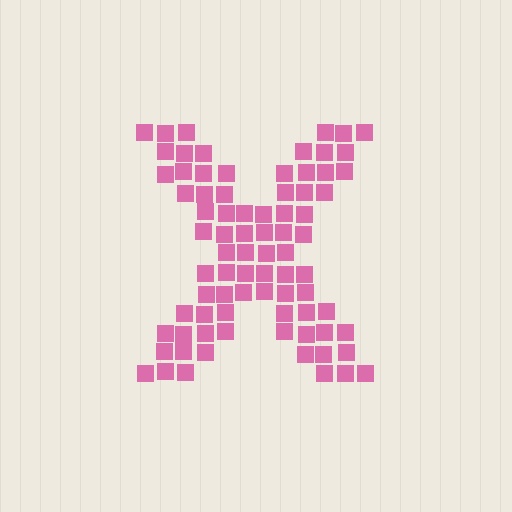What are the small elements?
The small elements are squares.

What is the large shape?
The large shape is the letter X.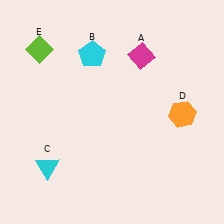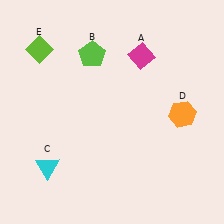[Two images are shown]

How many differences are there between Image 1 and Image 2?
There is 1 difference between the two images.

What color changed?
The pentagon (B) changed from cyan in Image 1 to lime in Image 2.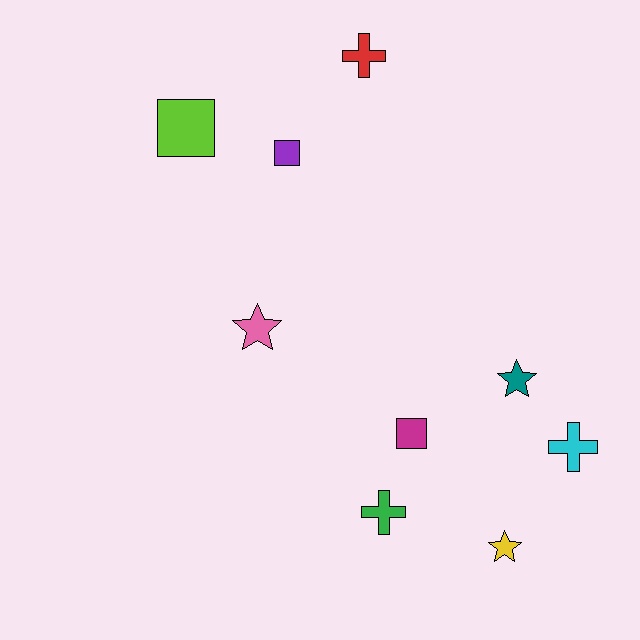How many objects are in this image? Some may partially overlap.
There are 9 objects.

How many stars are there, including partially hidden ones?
There are 3 stars.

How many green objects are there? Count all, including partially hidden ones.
There is 1 green object.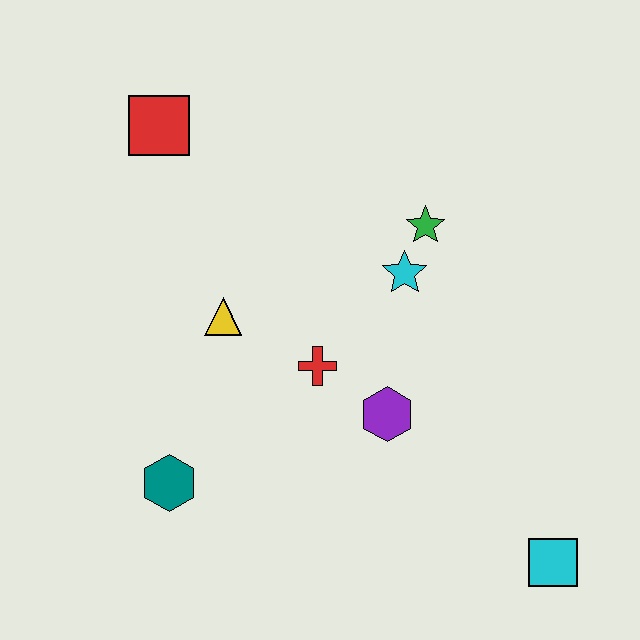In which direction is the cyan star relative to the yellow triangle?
The cyan star is to the right of the yellow triangle.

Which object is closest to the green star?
The cyan star is closest to the green star.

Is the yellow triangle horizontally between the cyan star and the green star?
No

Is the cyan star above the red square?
No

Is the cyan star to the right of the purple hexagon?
Yes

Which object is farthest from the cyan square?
The red square is farthest from the cyan square.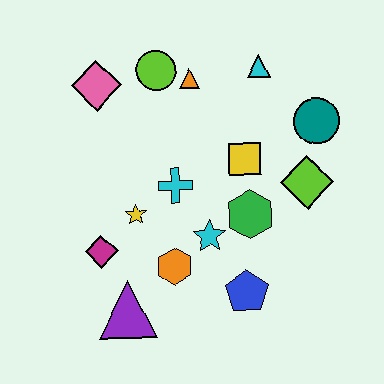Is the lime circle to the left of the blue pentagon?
Yes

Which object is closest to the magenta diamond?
The yellow star is closest to the magenta diamond.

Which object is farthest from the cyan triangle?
The purple triangle is farthest from the cyan triangle.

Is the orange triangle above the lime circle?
No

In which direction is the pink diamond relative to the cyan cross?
The pink diamond is above the cyan cross.